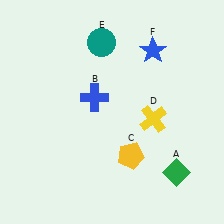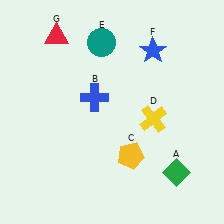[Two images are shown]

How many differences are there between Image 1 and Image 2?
There is 1 difference between the two images.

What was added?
A red triangle (G) was added in Image 2.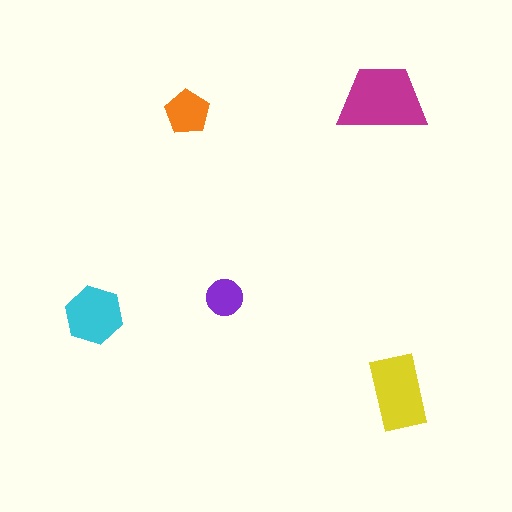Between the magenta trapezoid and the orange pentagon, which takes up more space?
The magenta trapezoid.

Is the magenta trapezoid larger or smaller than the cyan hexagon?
Larger.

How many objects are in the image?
There are 5 objects in the image.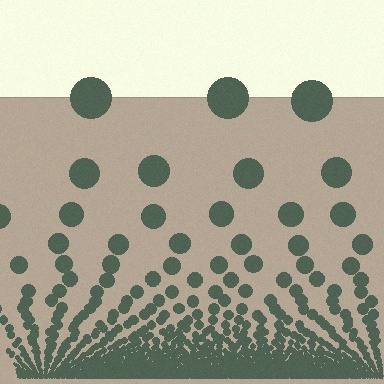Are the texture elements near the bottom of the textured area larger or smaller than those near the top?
Smaller. The gradient is inverted — elements near the bottom are smaller and denser.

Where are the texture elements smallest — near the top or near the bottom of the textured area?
Near the bottom.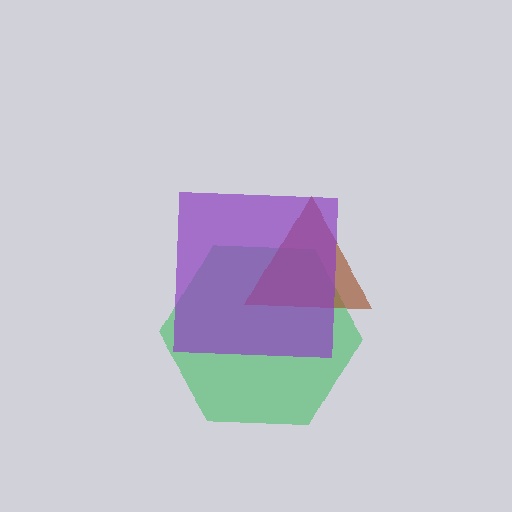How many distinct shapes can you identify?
There are 3 distinct shapes: a green hexagon, a brown triangle, a purple square.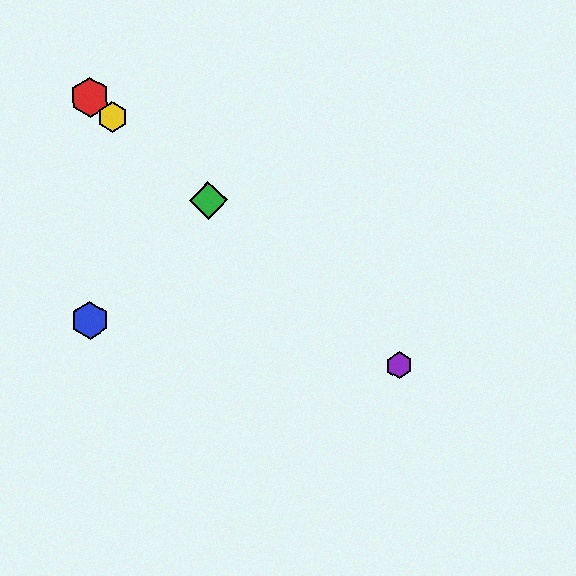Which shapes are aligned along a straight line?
The red hexagon, the green diamond, the yellow hexagon, the purple hexagon are aligned along a straight line.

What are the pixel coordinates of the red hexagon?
The red hexagon is at (90, 98).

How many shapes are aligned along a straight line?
4 shapes (the red hexagon, the green diamond, the yellow hexagon, the purple hexagon) are aligned along a straight line.